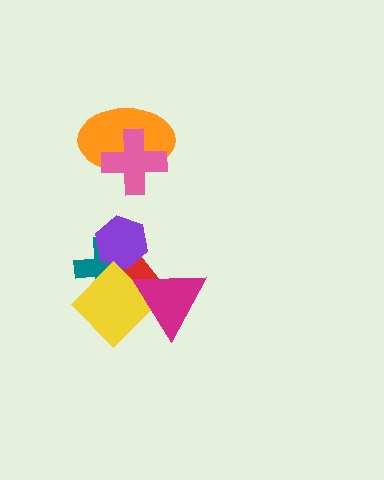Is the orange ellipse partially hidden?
Yes, it is partially covered by another shape.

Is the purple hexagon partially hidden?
Yes, it is partially covered by another shape.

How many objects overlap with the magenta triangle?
2 objects overlap with the magenta triangle.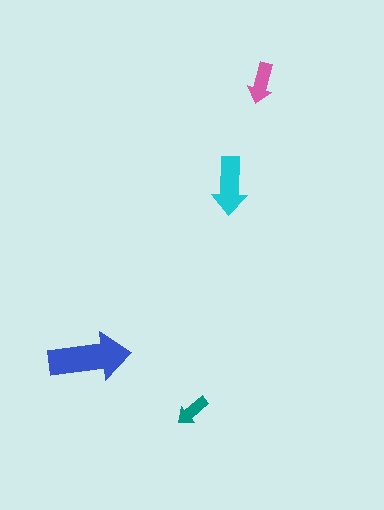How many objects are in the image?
There are 4 objects in the image.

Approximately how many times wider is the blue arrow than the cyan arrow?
About 1.5 times wider.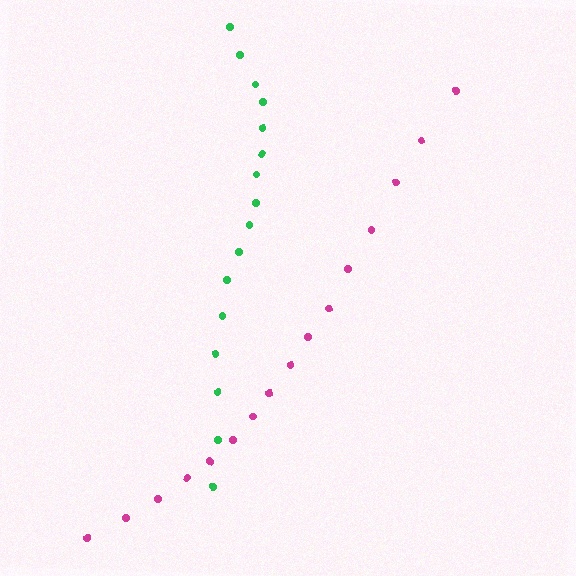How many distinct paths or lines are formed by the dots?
There are 2 distinct paths.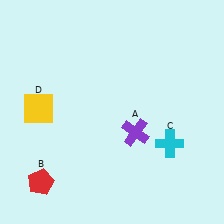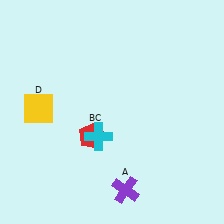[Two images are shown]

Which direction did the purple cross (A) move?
The purple cross (A) moved down.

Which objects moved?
The objects that moved are: the purple cross (A), the red pentagon (B), the cyan cross (C).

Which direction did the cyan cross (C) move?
The cyan cross (C) moved left.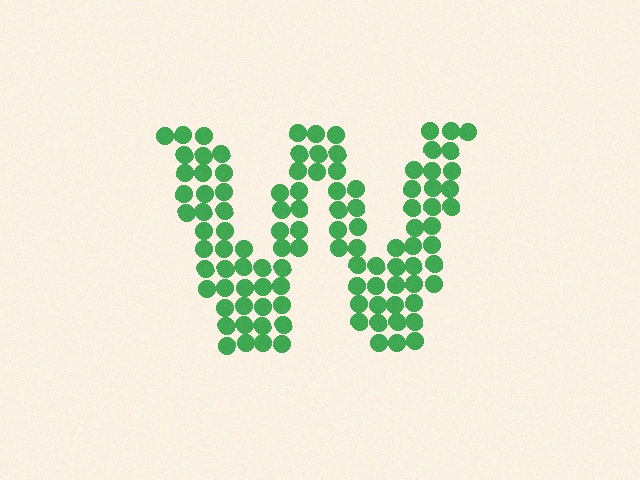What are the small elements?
The small elements are circles.